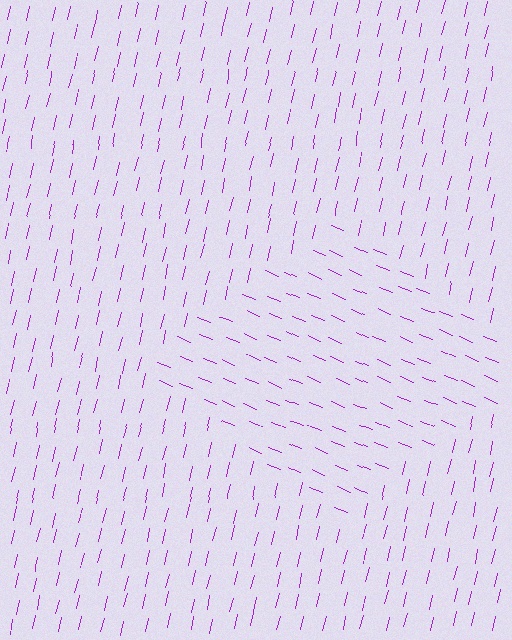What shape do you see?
I see a diamond.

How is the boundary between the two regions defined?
The boundary is defined purely by a change in line orientation (approximately 80 degrees difference). All lines are the same color and thickness.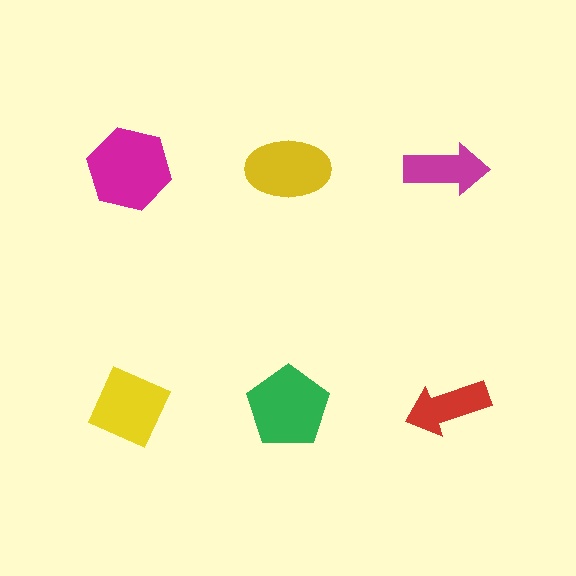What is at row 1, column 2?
A yellow ellipse.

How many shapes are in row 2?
3 shapes.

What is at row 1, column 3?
A magenta arrow.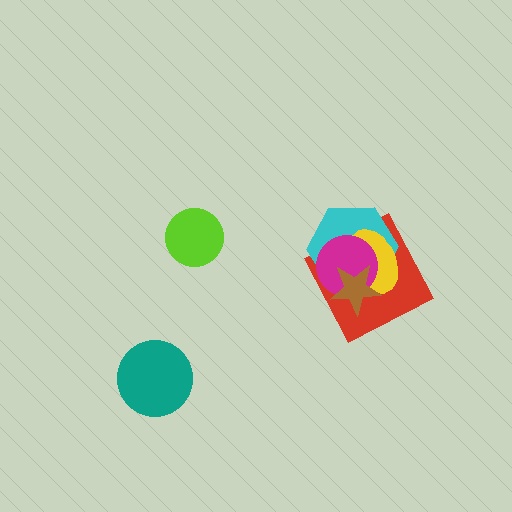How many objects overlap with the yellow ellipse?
4 objects overlap with the yellow ellipse.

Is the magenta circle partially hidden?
Yes, it is partially covered by another shape.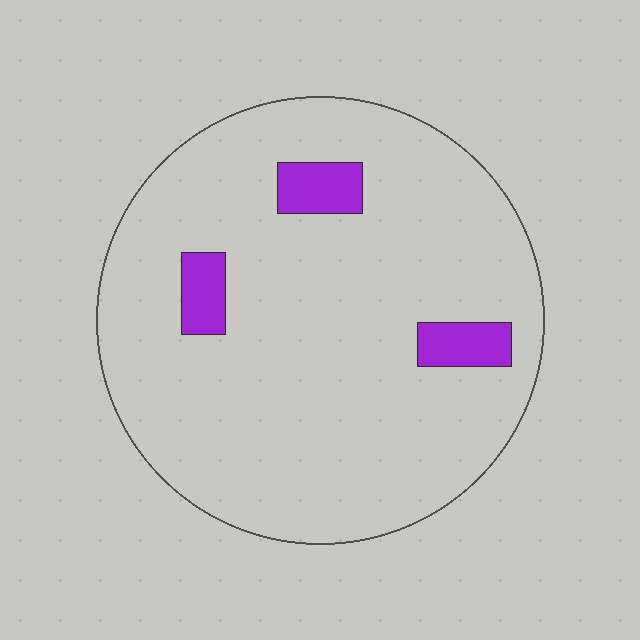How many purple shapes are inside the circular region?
3.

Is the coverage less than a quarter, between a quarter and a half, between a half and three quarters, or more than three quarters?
Less than a quarter.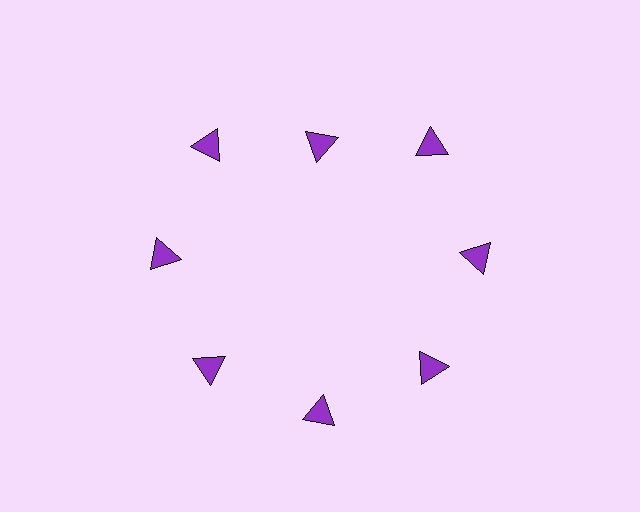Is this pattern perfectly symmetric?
No. The 8 purple triangles are arranged in a ring, but one element near the 12 o'clock position is pulled inward toward the center, breaking the 8-fold rotational symmetry.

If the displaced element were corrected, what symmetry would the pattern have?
It would have 8-fold rotational symmetry — the pattern would map onto itself every 45 degrees.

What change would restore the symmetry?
The symmetry would be restored by moving it outward, back onto the ring so that all 8 triangles sit at equal angles and equal distance from the center.